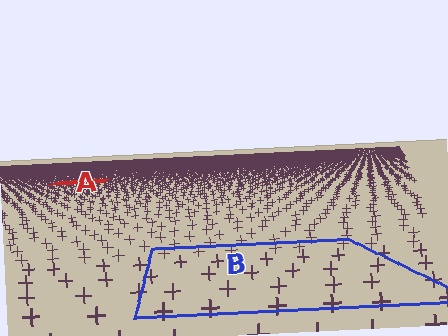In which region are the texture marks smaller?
The texture marks are smaller in region A, because it is farther away.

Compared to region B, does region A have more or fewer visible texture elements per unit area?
Region A has more texture elements per unit area — they are packed more densely because it is farther away.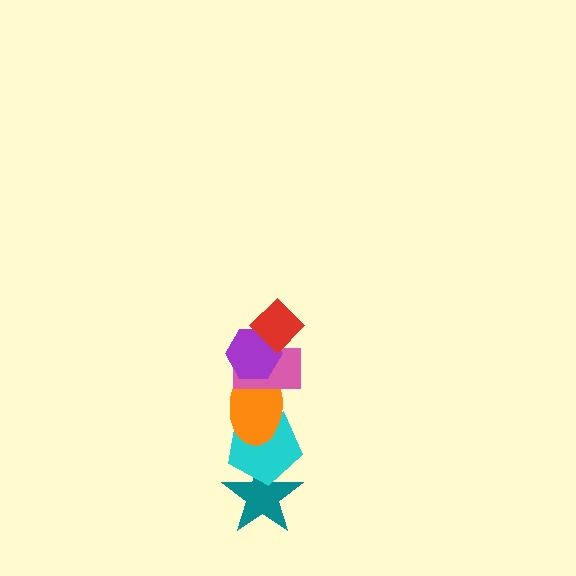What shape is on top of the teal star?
The cyan pentagon is on top of the teal star.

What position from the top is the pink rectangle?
The pink rectangle is 3rd from the top.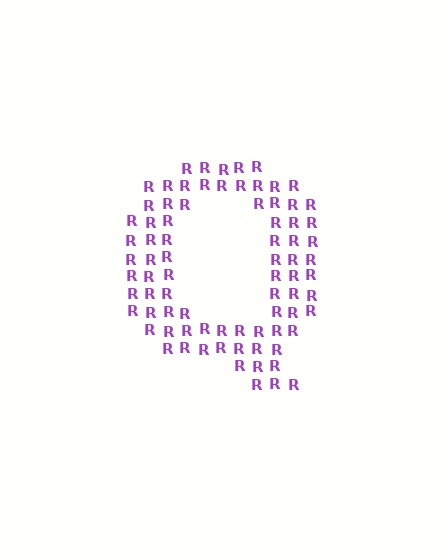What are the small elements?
The small elements are letter R's.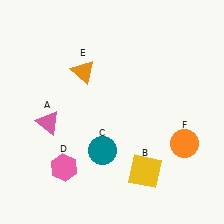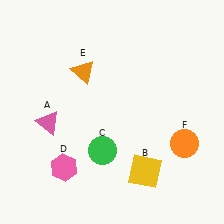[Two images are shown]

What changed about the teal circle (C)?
In Image 1, C is teal. In Image 2, it changed to green.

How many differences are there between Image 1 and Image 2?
There is 1 difference between the two images.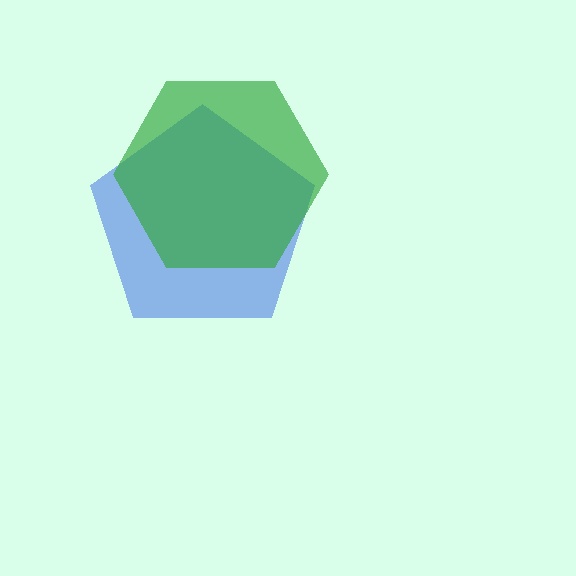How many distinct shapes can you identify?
There are 2 distinct shapes: a blue pentagon, a green hexagon.